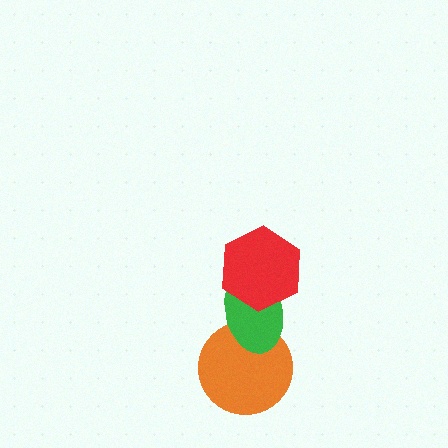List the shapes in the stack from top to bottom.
From top to bottom: the red hexagon, the green ellipse, the orange circle.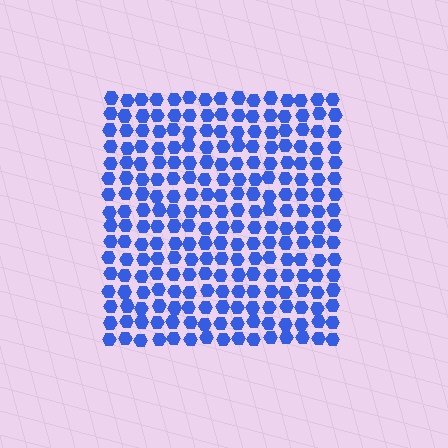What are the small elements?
The small elements are hexagons.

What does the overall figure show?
The overall figure shows a square.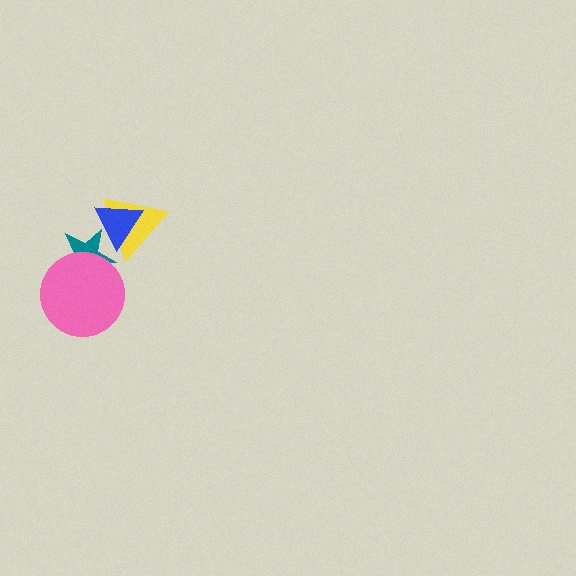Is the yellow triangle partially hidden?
Yes, it is partially covered by another shape.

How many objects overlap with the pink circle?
1 object overlaps with the pink circle.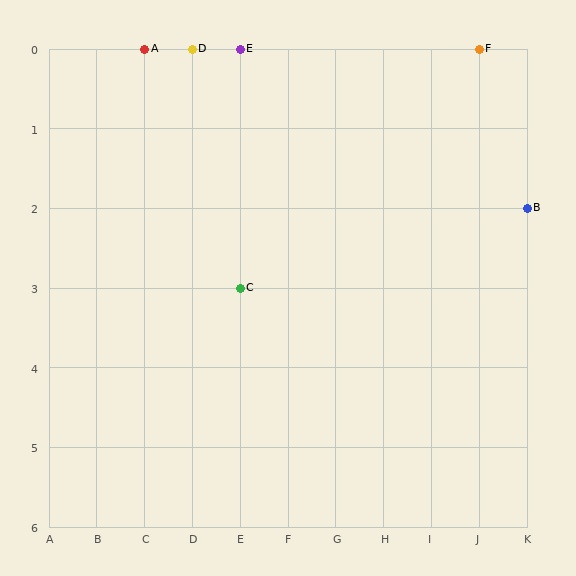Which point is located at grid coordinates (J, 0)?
Point F is at (J, 0).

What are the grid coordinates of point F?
Point F is at grid coordinates (J, 0).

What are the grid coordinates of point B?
Point B is at grid coordinates (K, 2).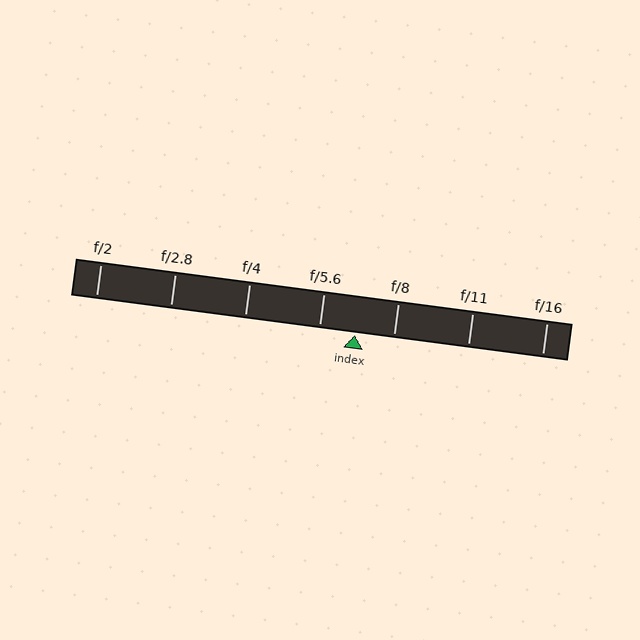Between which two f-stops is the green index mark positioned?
The index mark is between f/5.6 and f/8.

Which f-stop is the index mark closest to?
The index mark is closest to f/5.6.